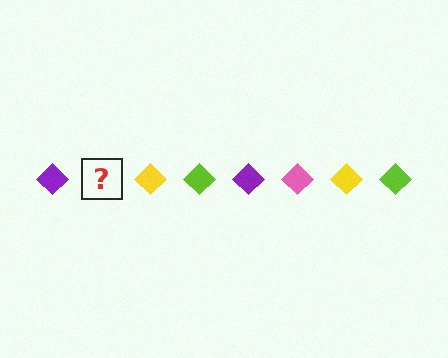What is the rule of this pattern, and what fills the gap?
The rule is that the pattern cycles through purple, pink, yellow, lime diamonds. The gap should be filled with a pink diamond.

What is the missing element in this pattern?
The missing element is a pink diamond.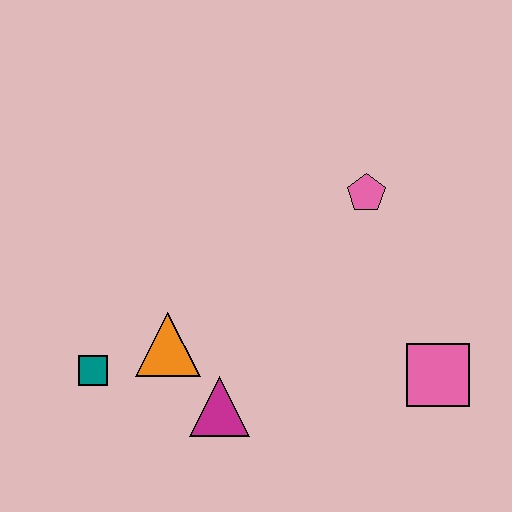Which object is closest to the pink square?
The pink pentagon is closest to the pink square.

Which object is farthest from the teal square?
The pink square is farthest from the teal square.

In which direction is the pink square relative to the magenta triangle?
The pink square is to the right of the magenta triangle.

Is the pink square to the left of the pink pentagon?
No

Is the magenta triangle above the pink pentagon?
No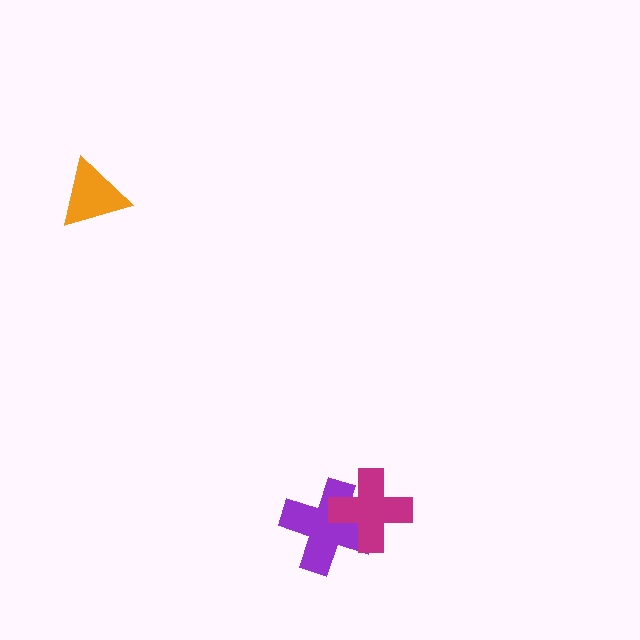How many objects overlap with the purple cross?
1 object overlaps with the purple cross.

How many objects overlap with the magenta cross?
1 object overlaps with the magenta cross.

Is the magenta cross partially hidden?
No, no other shape covers it.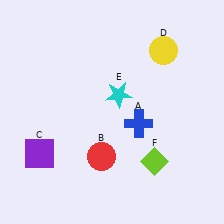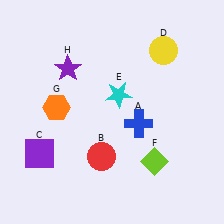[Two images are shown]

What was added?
An orange hexagon (G), a purple star (H) were added in Image 2.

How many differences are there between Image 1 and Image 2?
There are 2 differences between the two images.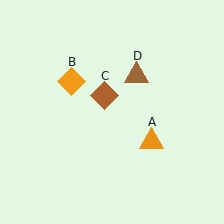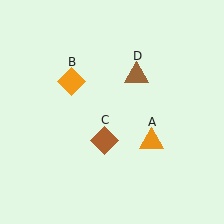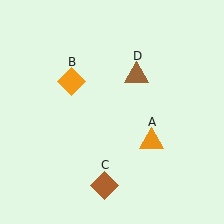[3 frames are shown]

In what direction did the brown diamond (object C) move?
The brown diamond (object C) moved down.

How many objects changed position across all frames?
1 object changed position: brown diamond (object C).